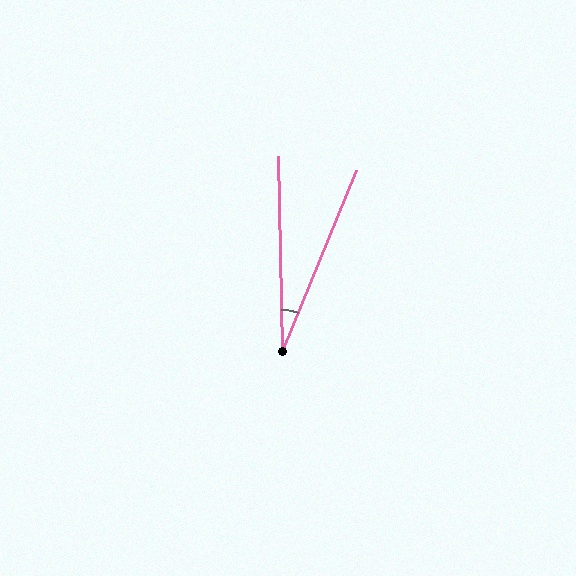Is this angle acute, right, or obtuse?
It is acute.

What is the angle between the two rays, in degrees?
Approximately 23 degrees.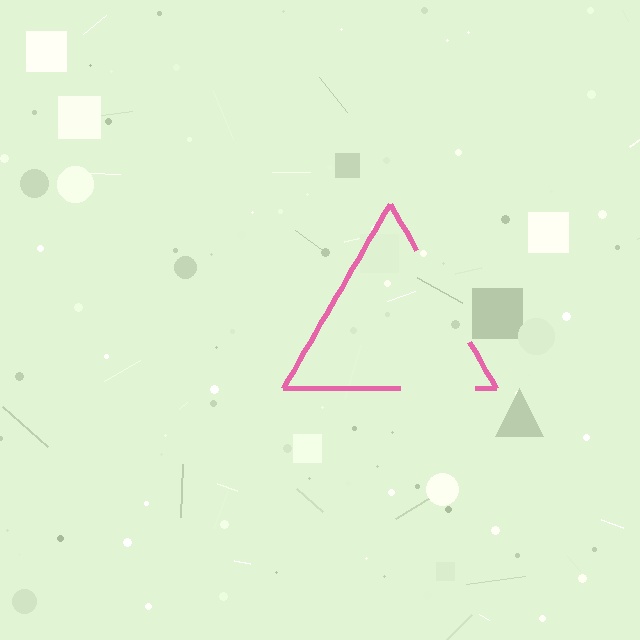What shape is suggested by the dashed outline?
The dashed outline suggests a triangle.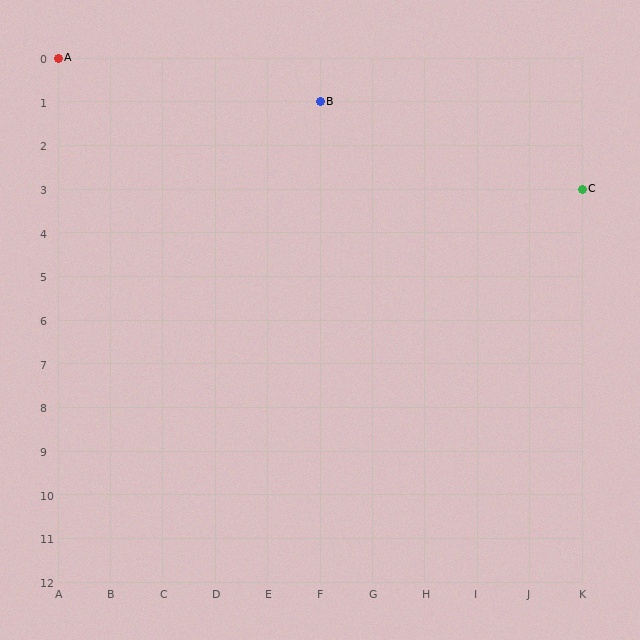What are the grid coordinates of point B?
Point B is at grid coordinates (F, 1).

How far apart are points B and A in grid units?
Points B and A are 5 columns and 1 row apart (about 5.1 grid units diagonally).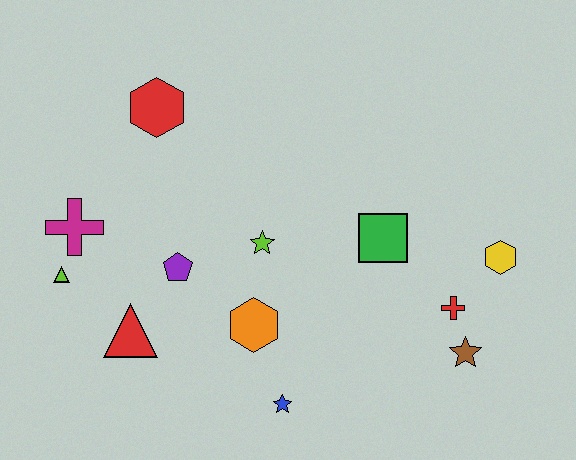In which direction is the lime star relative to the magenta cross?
The lime star is to the right of the magenta cross.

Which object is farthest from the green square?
The lime triangle is farthest from the green square.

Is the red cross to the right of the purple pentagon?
Yes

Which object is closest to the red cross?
The brown star is closest to the red cross.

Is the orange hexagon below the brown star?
No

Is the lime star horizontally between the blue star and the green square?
No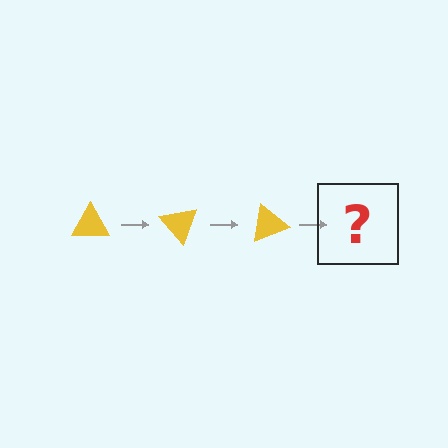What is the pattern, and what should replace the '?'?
The pattern is that the triangle rotates 50 degrees each step. The '?' should be a yellow triangle rotated 150 degrees.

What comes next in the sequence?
The next element should be a yellow triangle rotated 150 degrees.